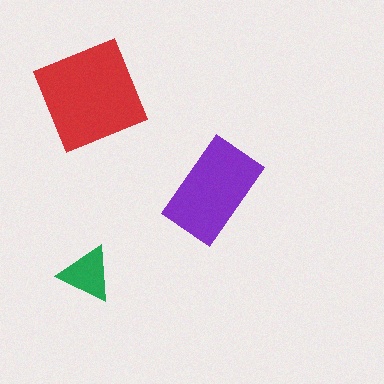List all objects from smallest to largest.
The green triangle, the purple rectangle, the red square.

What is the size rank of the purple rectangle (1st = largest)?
2nd.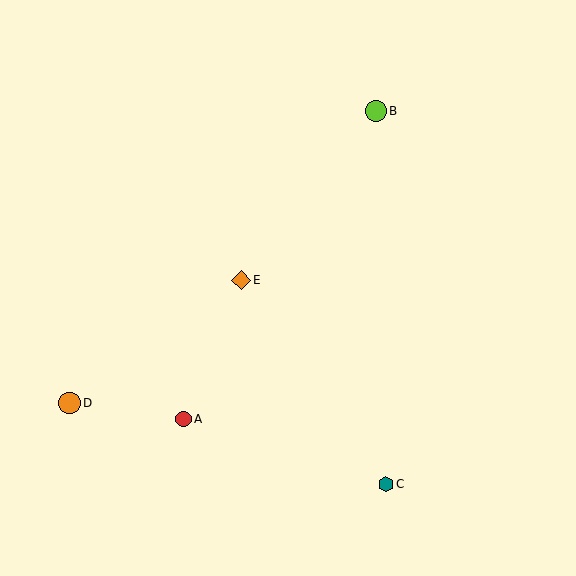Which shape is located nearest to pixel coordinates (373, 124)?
The lime circle (labeled B) at (376, 111) is nearest to that location.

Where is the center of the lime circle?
The center of the lime circle is at (376, 111).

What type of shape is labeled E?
Shape E is an orange diamond.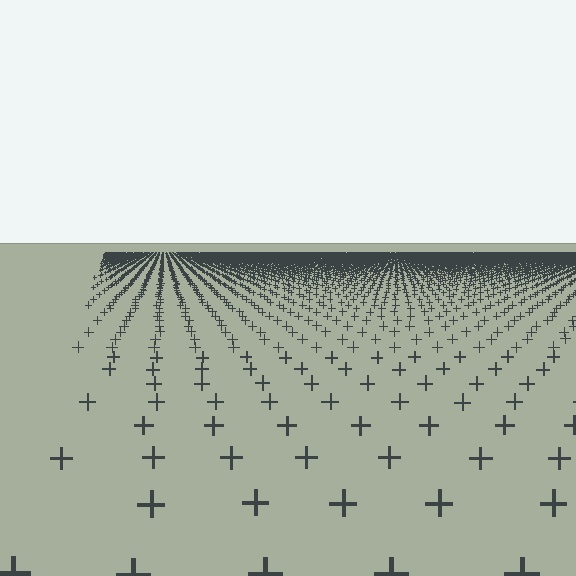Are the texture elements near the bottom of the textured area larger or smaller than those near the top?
Larger. Near the bottom, elements are closer to the viewer and appear at a bigger on-screen size.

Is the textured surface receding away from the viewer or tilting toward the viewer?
The surface is receding away from the viewer. Texture elements get smaller and denser toward the top.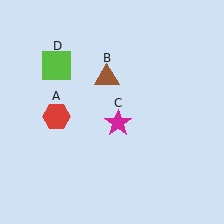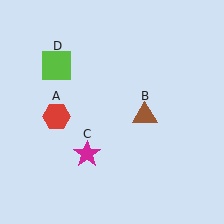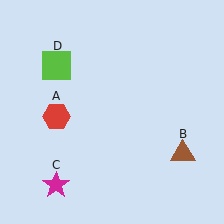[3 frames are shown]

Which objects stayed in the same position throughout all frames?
Red hexagon (object A) and lime square (object D) remained stationary.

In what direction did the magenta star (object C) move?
The magenta star (object C) moved down and to the left.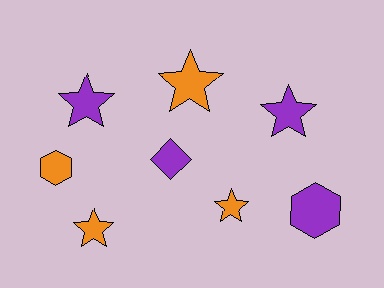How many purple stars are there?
There are 2 purple stars.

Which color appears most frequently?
Purple, with 4 objects.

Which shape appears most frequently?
Star, with 5 objects.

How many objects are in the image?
There are 8 objects.